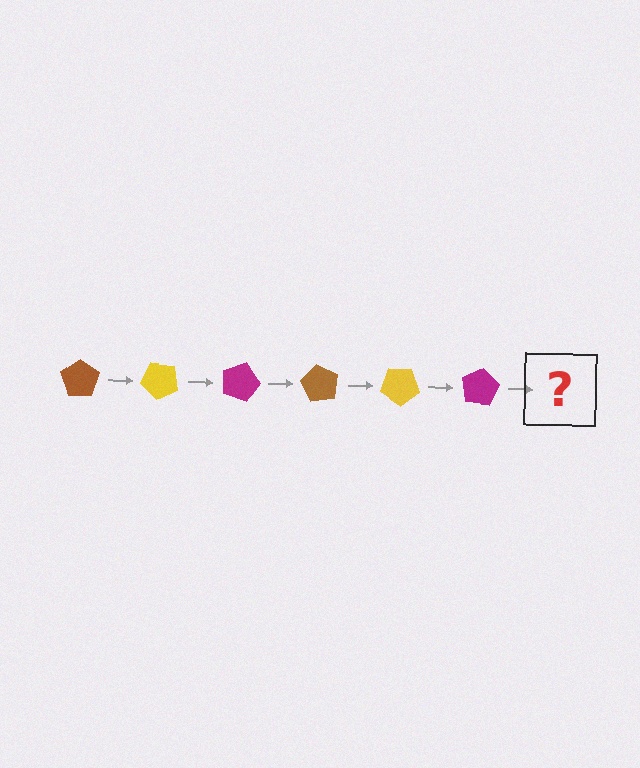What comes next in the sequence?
The next element should be a brown pentagon, rotated 270 degrees from the start.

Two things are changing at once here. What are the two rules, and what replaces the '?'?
The two rules are that it rotates 45 degrees each step and the color cycles through brown, yellow, and magenta. The '?' should be a brown pentagon, rotated 270 degrees from the start.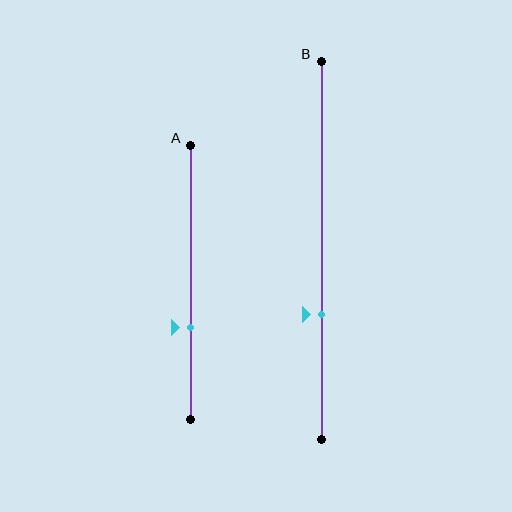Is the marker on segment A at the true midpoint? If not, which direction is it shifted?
No, the marker on segment A is shifted downward by about 16% of the segment length.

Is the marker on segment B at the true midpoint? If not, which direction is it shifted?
No, the marker on segment B is shifted downward by about 17% of the segment length.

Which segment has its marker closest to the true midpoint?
Segment A has its marker closest to the true midpoint.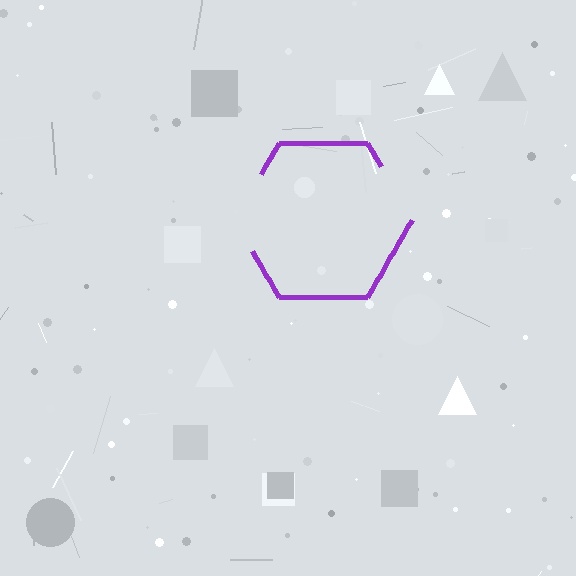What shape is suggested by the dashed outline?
The dashed outline suggests a hexagon.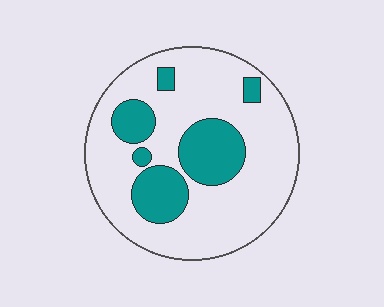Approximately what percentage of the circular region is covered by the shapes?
Approximately 25%.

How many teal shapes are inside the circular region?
6.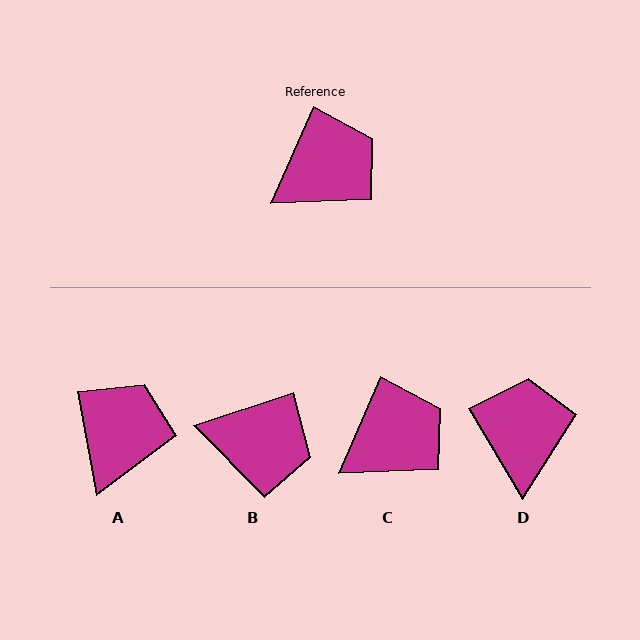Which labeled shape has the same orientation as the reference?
C.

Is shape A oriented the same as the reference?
No, it is off by about 34 degrees.